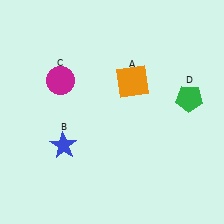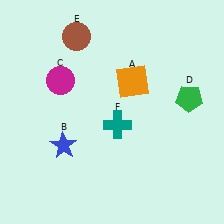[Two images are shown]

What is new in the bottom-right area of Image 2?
A teal cross (F) was added in the bottom-right area of Image 2.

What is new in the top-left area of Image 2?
A brown circle (E) was added in the top-left area of Image 2.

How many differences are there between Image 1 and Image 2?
There are 2 differences between the two images.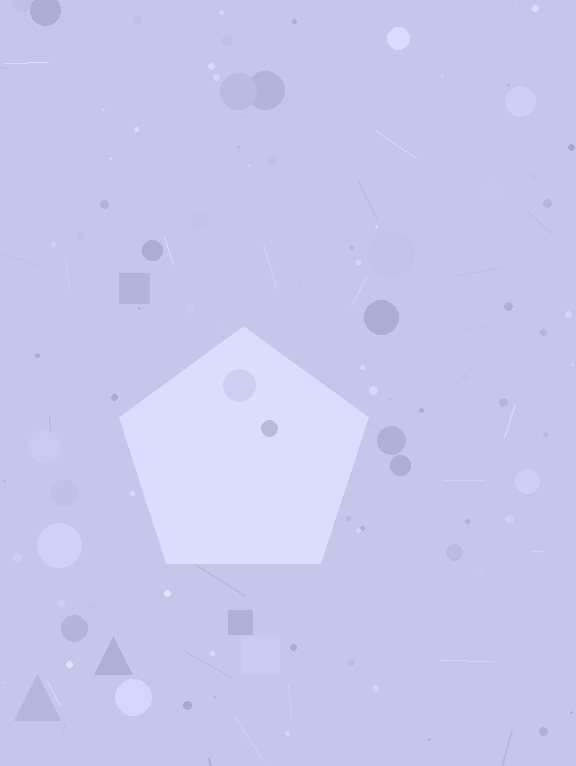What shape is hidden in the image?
A pentagon is hidden in the image.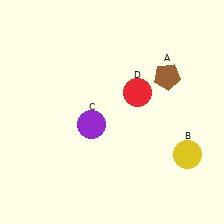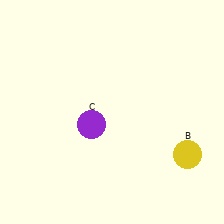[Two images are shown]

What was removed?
The red circle (D), the brown pentagon (A) were removed in Image 2.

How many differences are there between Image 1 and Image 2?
There are 2 differences between the two images.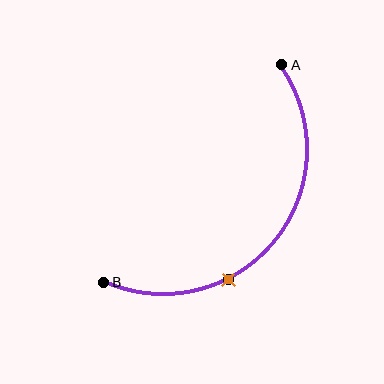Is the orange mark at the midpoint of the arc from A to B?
No. The orange mark lies on the arc but is closer to endpoint B. The arc midpoint would be at the point on the curve equidistant along the arc from both A and B.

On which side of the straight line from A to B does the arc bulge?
The arc bulges below and to the right of the straight line connecting A and B.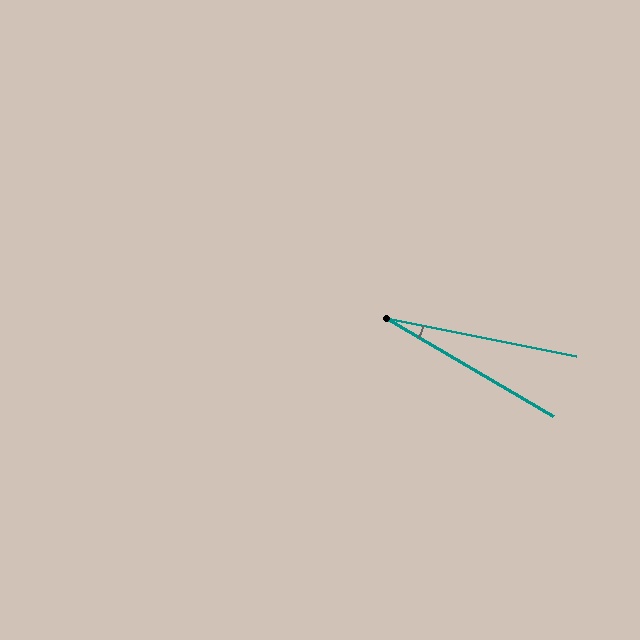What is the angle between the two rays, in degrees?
Approximately 19 degrees.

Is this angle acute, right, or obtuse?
It is acute.